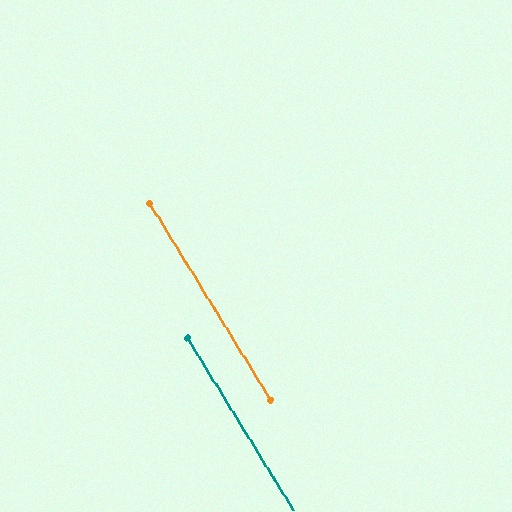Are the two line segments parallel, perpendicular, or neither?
Parallel — their directions differ by only 0.1°.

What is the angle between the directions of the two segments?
Approximately 0 degrees.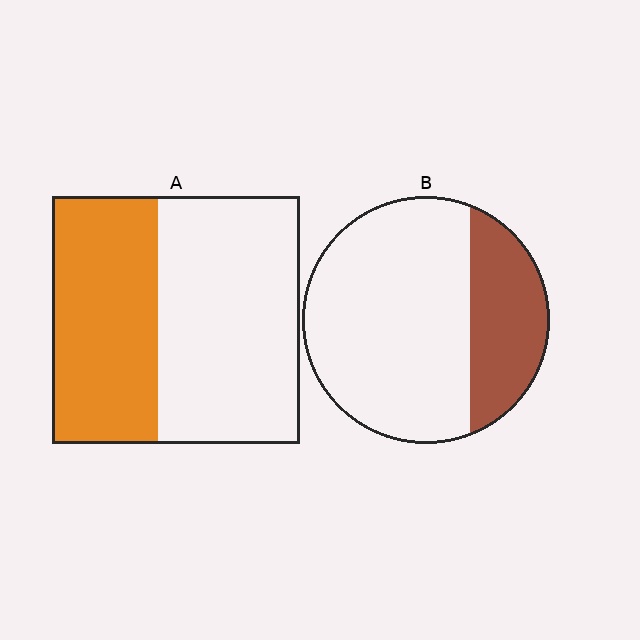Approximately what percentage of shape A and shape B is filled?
A is approximately 45% and B is approximately 30%.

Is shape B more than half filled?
No.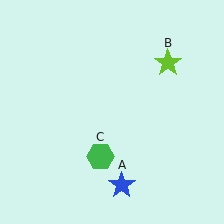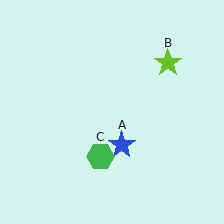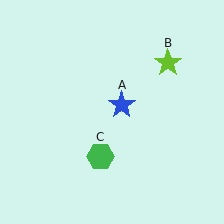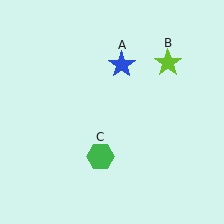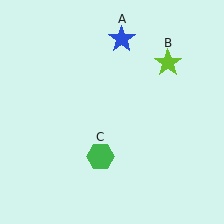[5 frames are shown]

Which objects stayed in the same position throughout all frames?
Lime star (object B) and green hexagon (object C) remained stationary.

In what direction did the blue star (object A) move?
The blue star (object A) moved up.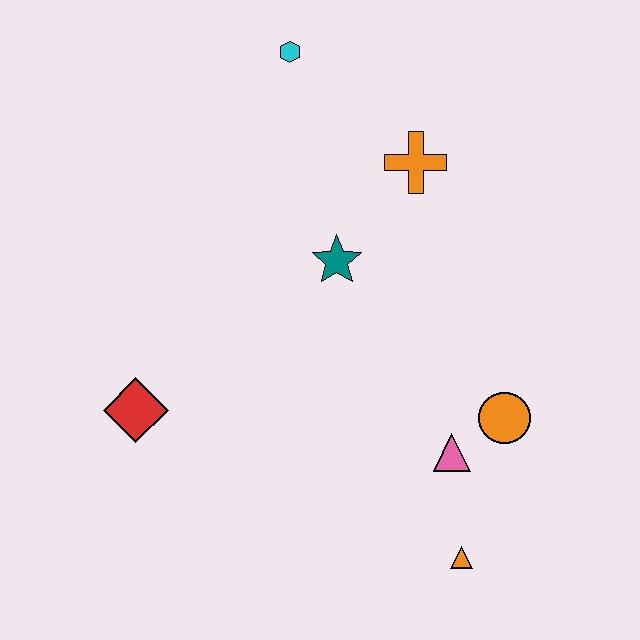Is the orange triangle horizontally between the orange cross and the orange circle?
Yes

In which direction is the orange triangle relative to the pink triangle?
The orange triangle is below the pink triangle.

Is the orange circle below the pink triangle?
No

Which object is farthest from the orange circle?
The cyan hexagon is farthest from the orange circle.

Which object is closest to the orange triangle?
The pink triangle is closest to the orange triangle.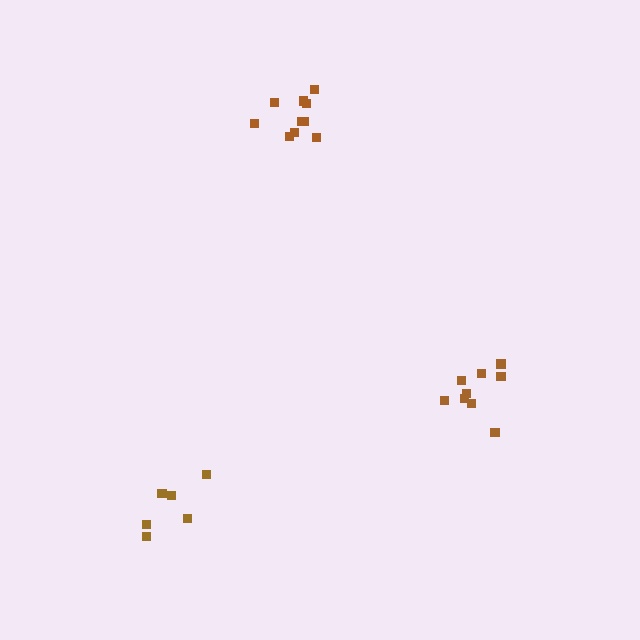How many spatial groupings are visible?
There are 3 spatial groupings.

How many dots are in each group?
Group 1: 10 dots, Group 2: 9 dots, Group 3: 6 dots (25 total).